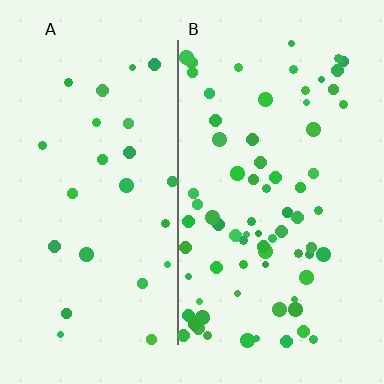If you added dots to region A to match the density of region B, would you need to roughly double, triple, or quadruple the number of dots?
Approximately triple.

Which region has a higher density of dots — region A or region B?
B (the right).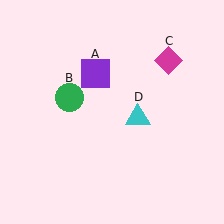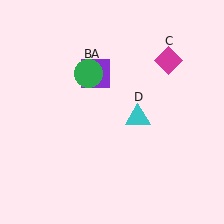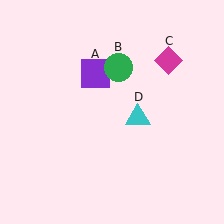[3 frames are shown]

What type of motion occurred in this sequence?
The green circle (object B) rotated clockwise around the center of the scene.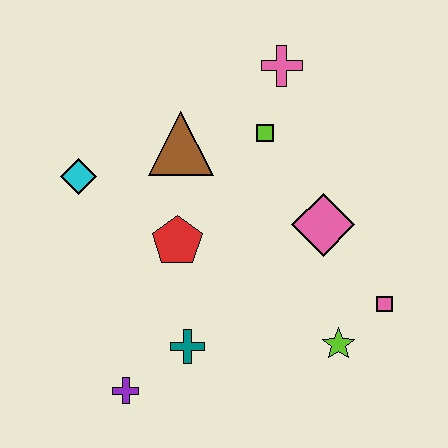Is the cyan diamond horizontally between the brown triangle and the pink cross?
No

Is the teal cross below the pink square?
Yes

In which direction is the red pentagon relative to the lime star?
The red pentagon is to the left of the lime star.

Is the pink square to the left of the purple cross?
No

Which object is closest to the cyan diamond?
The brown triangle is closest to the cyan diamond.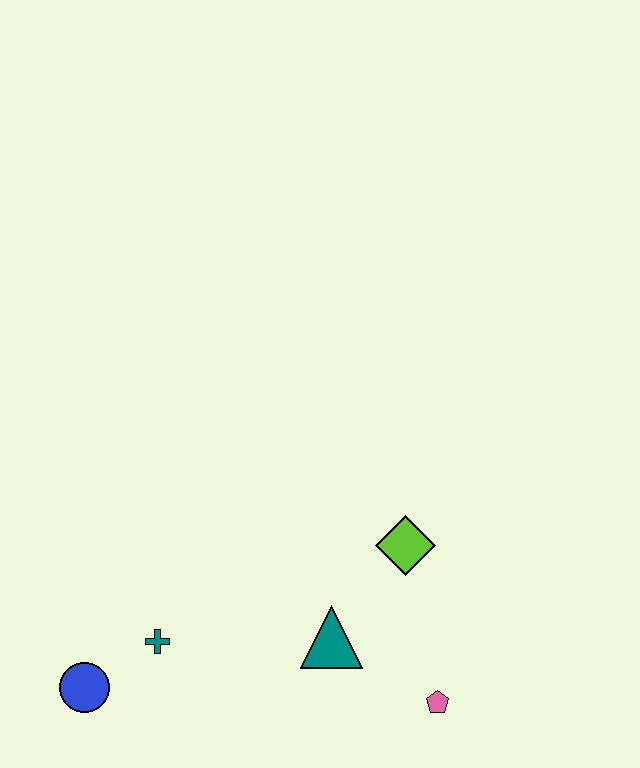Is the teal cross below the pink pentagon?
No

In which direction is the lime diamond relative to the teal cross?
The lime diamond is to the right of the teal cross.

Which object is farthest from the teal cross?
The pink pentagon is farthest from the teal cross.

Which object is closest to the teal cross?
The blue circle is closest to the teal cross.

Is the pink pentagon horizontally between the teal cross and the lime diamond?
No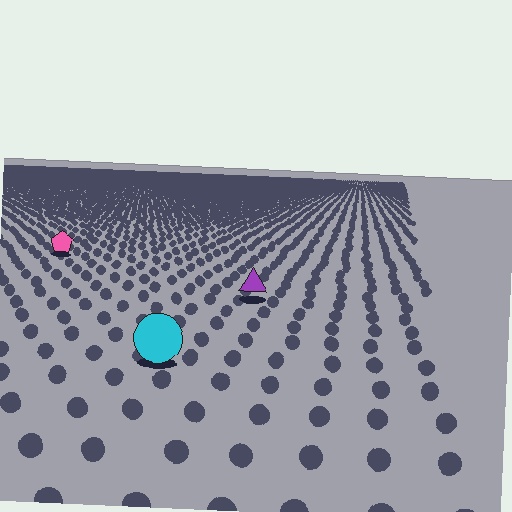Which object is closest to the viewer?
The cyan circle is closest. The texture marks near it are larger and more spread out.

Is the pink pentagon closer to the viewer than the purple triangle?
No. The purple triangle is closer — you can tell from the texture gradient: the ground texture is coarser near it.